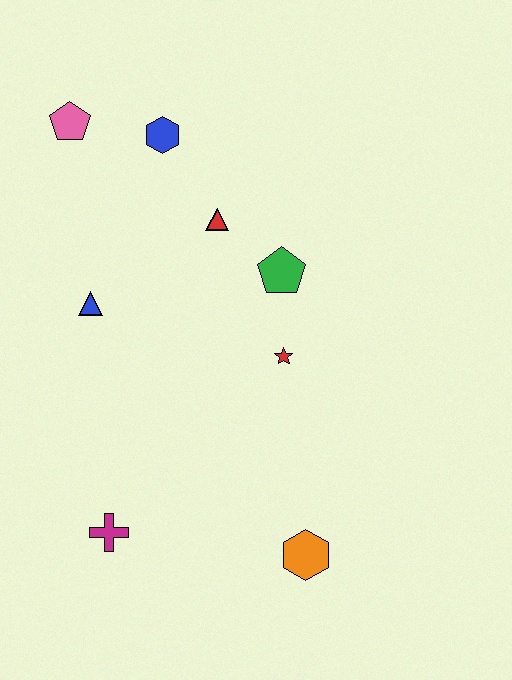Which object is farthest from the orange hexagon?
The pink pentagon is farthest from the orange hexagon.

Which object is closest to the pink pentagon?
The blue hexagon is closest to the pink pentagon.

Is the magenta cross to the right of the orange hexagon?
No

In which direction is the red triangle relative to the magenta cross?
The red triangle is above the magenta cross.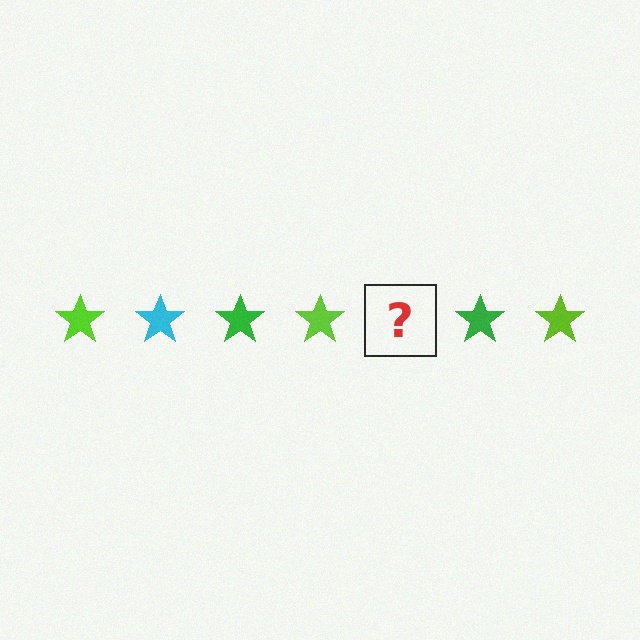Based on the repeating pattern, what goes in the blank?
The blank should be a cyan star.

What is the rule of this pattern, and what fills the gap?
The rule is that the pattern cycles through lime, cyan, green stars. The gap should be filled with a cyan star.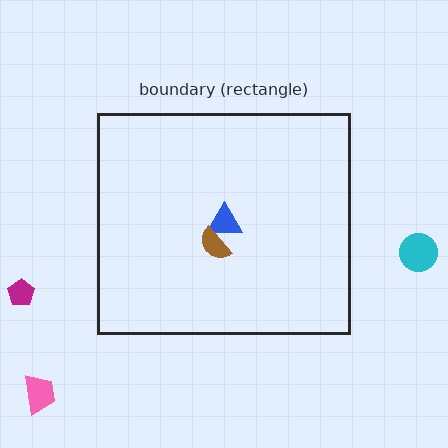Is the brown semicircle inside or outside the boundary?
Inside.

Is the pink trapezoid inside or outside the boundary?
Outside.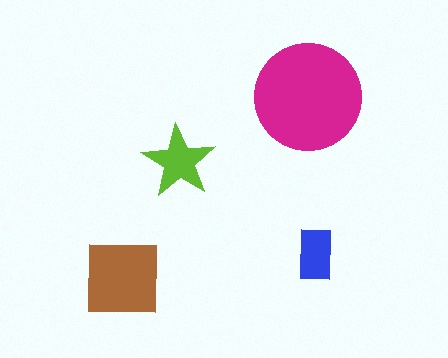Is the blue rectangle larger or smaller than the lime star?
Smaller.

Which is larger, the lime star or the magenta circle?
The magenta circle.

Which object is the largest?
The magenta circle.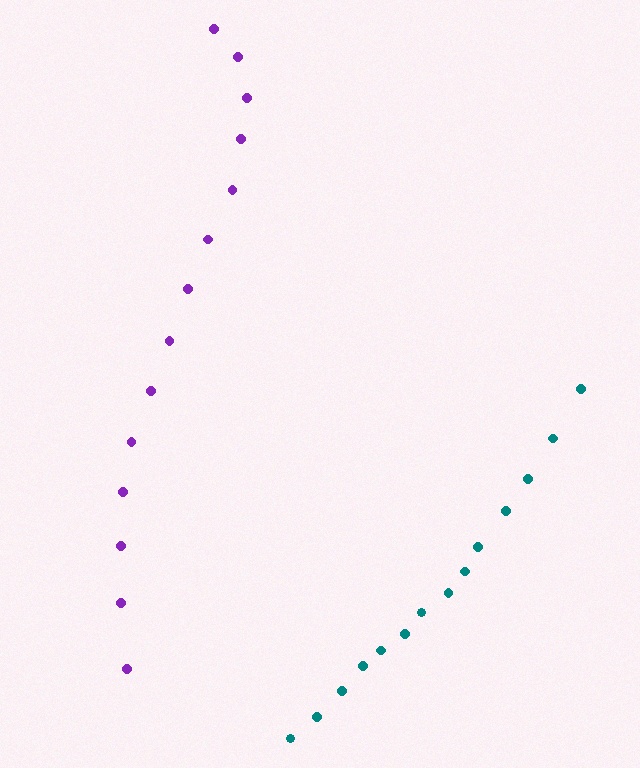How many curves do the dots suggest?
There are 2 distinct paths.